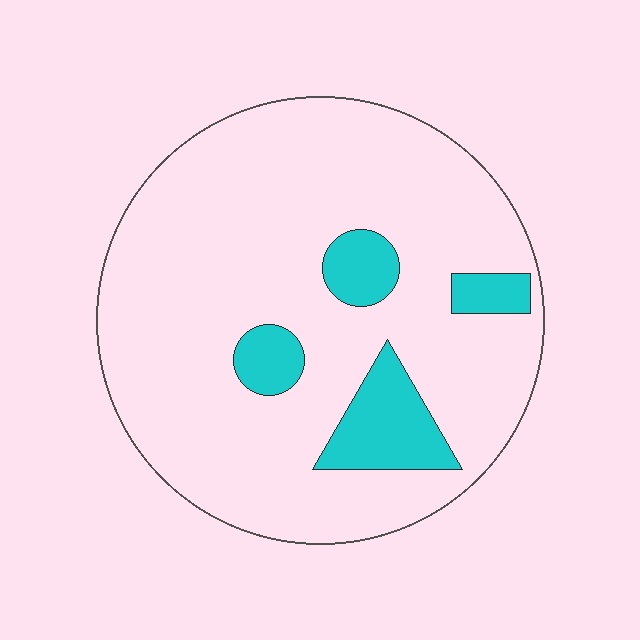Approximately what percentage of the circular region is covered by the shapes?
Approximately 15%.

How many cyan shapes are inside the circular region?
4.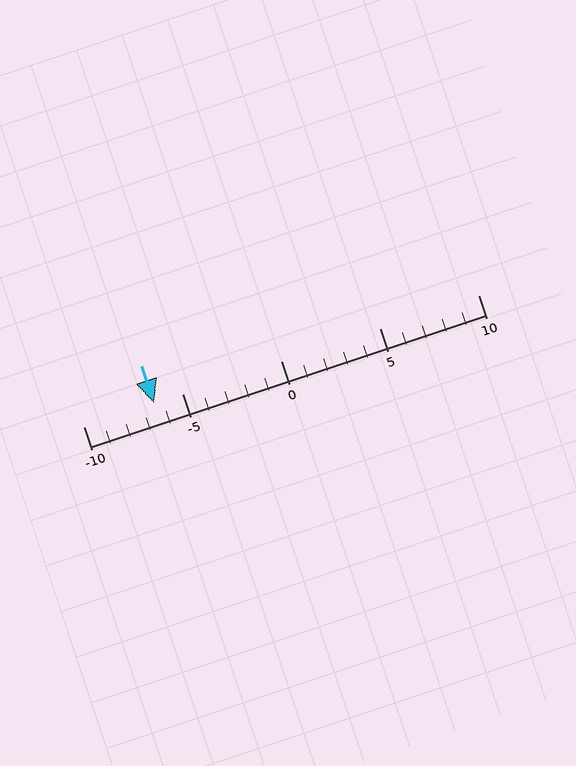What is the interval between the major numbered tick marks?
The major tick marks are spaced 5 units apart.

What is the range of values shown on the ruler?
The ruler shows values from -10 to 10.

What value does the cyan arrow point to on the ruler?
The cyan arrow points to approximately -6.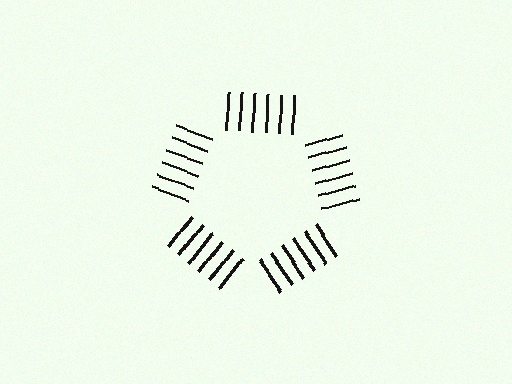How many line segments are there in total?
30 — 6 along each of the 5 edges.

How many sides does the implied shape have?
5 sides — the line-ends trace a pentagon.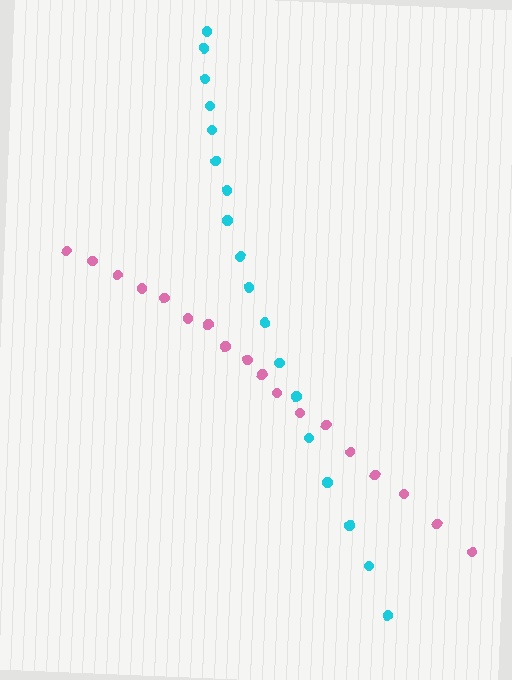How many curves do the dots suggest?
There are 2 distinct paths.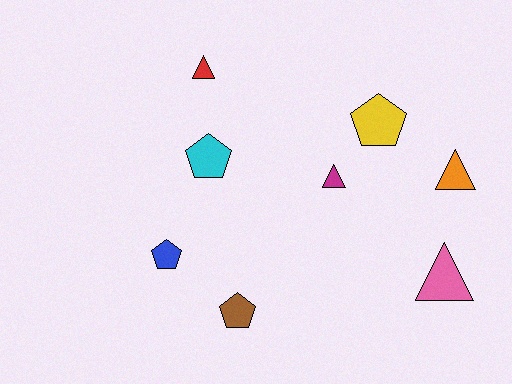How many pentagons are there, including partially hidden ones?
There are 4 pentagons.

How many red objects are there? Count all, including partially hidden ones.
There is 1 red object.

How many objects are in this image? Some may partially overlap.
There are 8 objects.